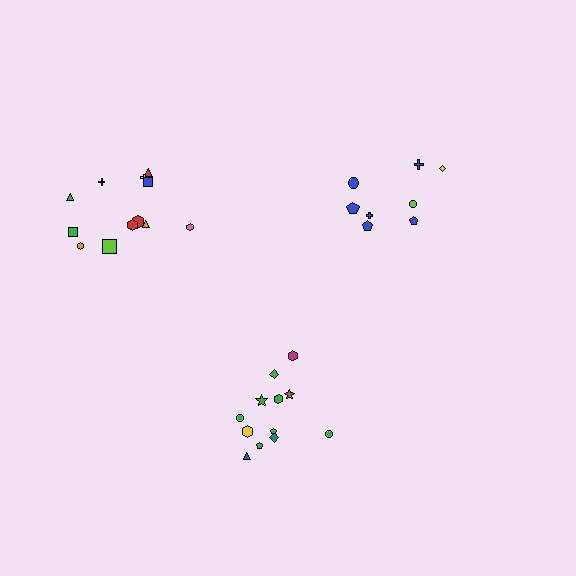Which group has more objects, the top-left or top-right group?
The top-left group.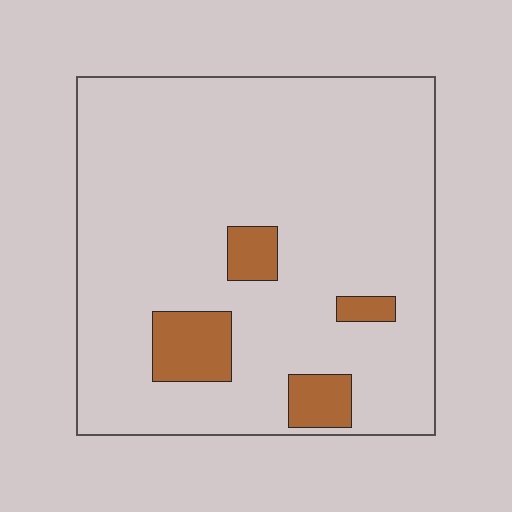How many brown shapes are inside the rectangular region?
4.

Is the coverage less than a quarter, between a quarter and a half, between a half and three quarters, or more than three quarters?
Less than a quarter.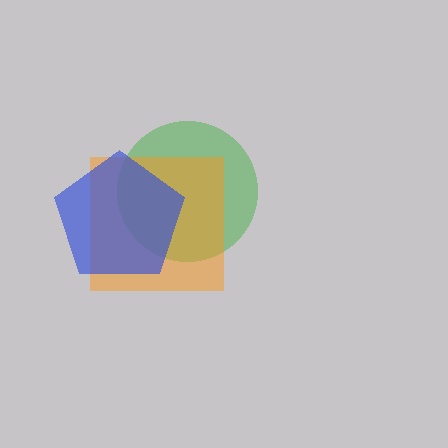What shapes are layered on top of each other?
The layered shapes are: a green circle, an orange square, a blue pentagon.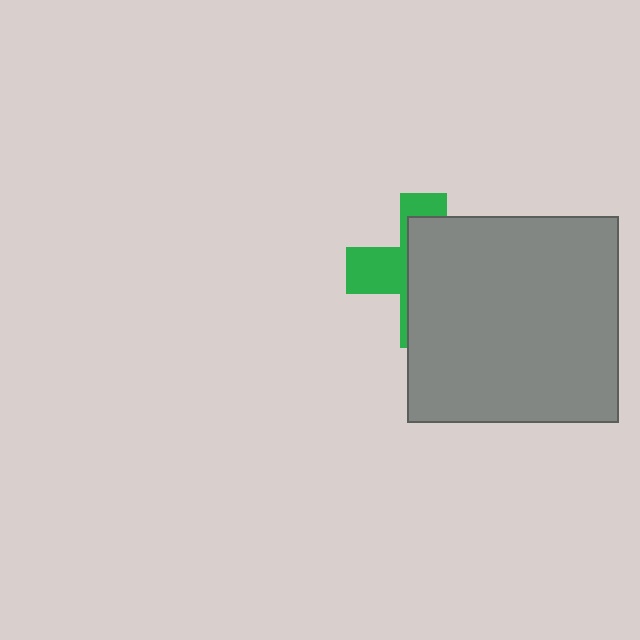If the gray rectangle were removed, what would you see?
You would see the complete green cross.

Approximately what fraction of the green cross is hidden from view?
Roughly 63% of the green cross is hidden behind the gray rectangle.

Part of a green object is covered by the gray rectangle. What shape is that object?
It is a cross.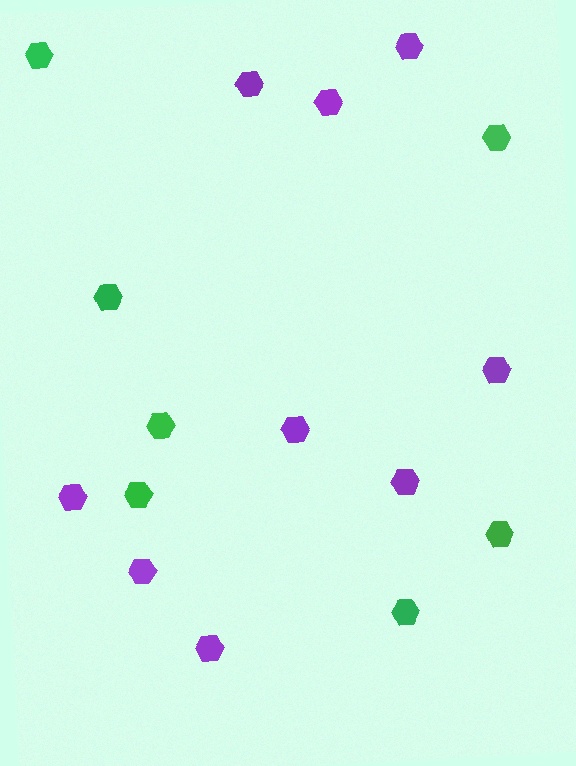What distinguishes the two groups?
There are 2 groups: one group of purple hexagons (9) and one group of green hexagons (7).